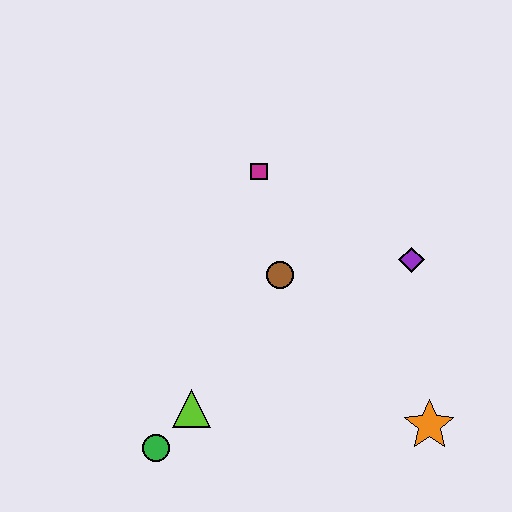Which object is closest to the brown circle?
The magenta square is closest to the brown circle.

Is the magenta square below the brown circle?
No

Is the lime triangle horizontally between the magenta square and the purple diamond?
No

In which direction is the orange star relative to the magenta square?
The orange star is below the magenta square.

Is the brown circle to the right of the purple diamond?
No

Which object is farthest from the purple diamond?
The green circle is farthest from the purple diamond.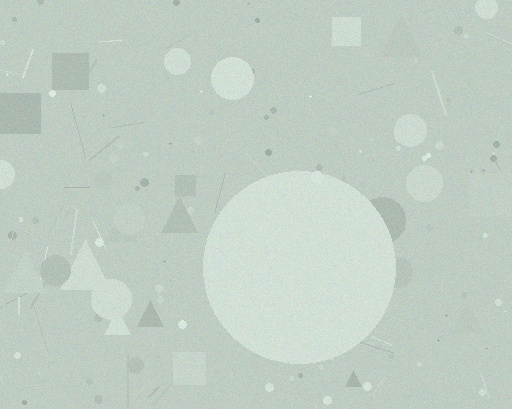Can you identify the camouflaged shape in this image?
The camouflaged shape is a circle.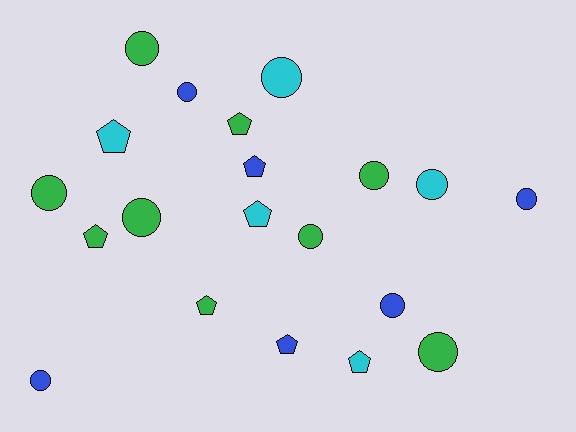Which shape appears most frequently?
Circle, with 12 objects.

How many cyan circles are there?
There are 2 cyan circles.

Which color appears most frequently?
Green, with 9 objects.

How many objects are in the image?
There are 20 objects.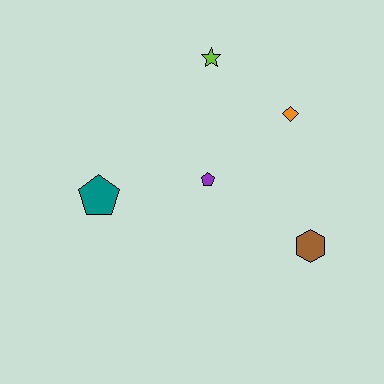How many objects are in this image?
There are 5 objects.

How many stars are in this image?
There is 1 star.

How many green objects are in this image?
There are no green objects.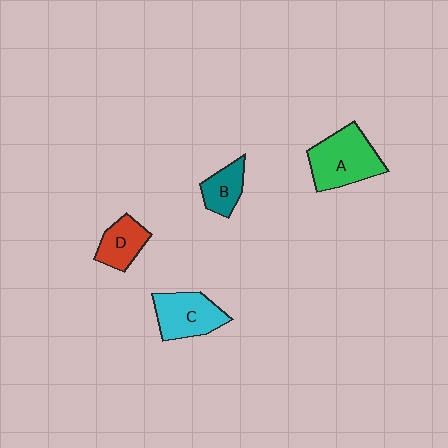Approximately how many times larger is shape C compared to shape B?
Approximately 1.6 times.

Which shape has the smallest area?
Shape B (teal).